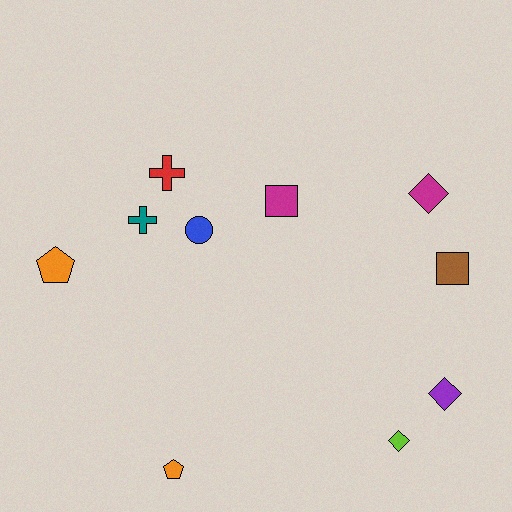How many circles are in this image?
There is 1 circle.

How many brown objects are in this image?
There is 1 brown object.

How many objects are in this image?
There are 10 objects.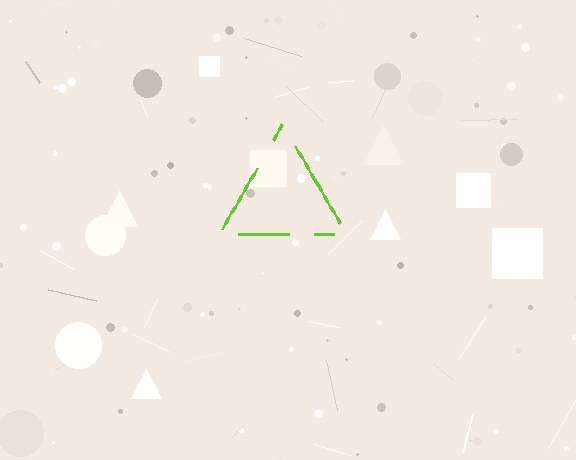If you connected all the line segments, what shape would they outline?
They would outline a triangle.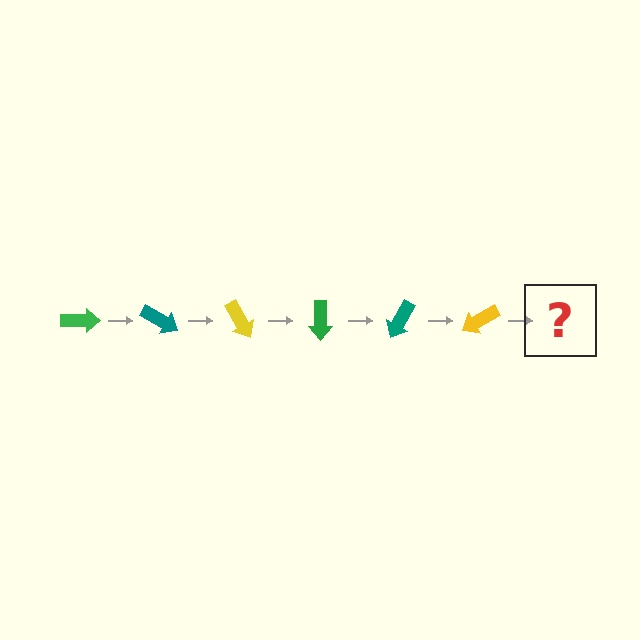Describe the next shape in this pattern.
It should be a green arrow, rotated 180 degrees from the start.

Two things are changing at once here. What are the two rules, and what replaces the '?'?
The two rules are that it rotates 30 degrees each step and the color cycles through green, teal, and yellow. The '?' should be a green arrow, rotated 180 degrees from the start.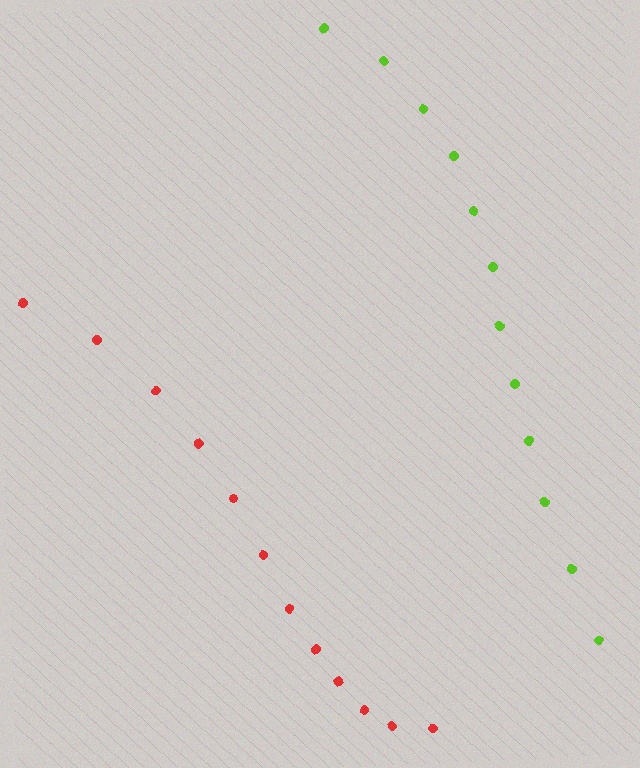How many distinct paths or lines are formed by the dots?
There are 2 distinct paths.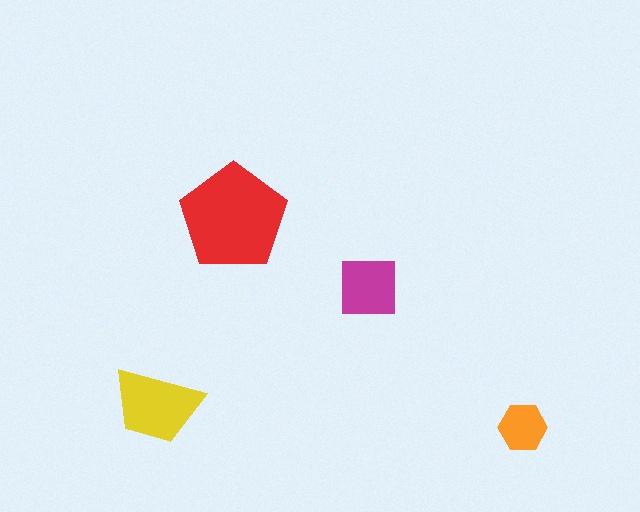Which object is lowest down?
The orange hexagon is bottommost.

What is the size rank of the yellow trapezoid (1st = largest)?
2nd.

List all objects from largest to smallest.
The red pentagon, the yellow trapezoid, the magenta square, the orange hexagon.